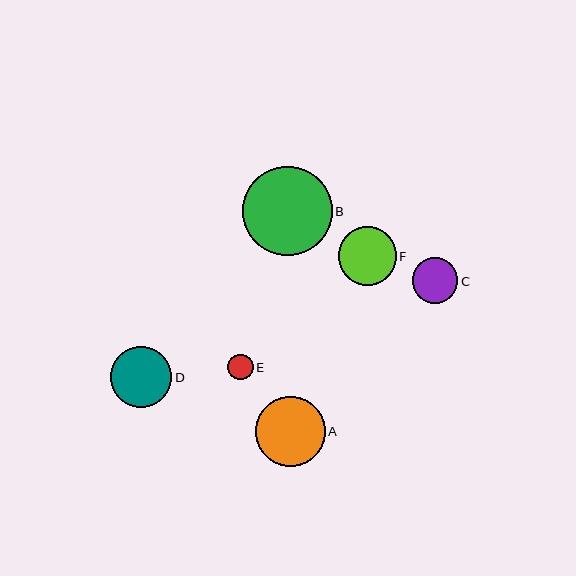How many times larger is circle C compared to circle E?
Circle C is approximately 1.8 times the size of circle E.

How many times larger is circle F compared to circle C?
Circle F is approximately 1.3 times the size of circle C.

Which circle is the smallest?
Circle E is the smallest with a size of approximately 26 pixels.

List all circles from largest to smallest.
From largest to smallest: B, A, D, F, C, E.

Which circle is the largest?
Circle B is the largest with a size of approximately 90 pixels.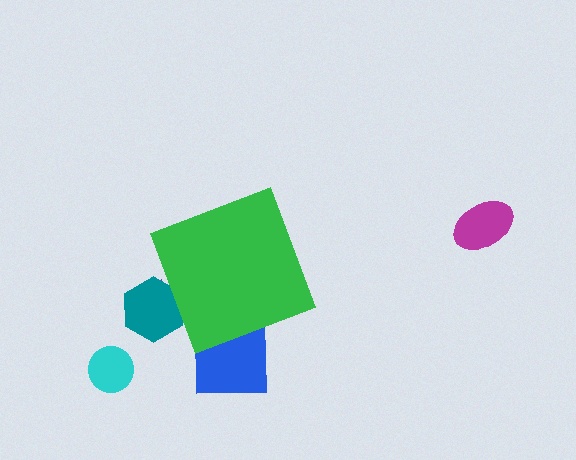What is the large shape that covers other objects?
A green diamond.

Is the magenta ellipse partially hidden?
No, the magenta ellipse is fully visible.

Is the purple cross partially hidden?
Yes, the purple cross is partially hidden behind the green diamond.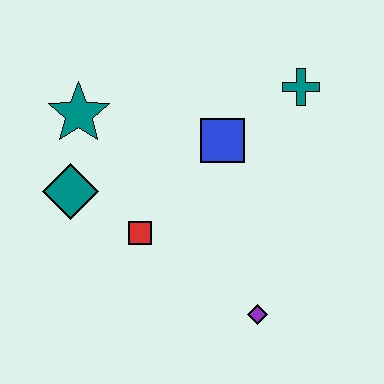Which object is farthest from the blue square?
The purple diamond is farthest from the blue square.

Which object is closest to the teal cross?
The blue square is closest to the teal cross.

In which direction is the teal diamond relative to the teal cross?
The teal diamond is to the left of the teal cross.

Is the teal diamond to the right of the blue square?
No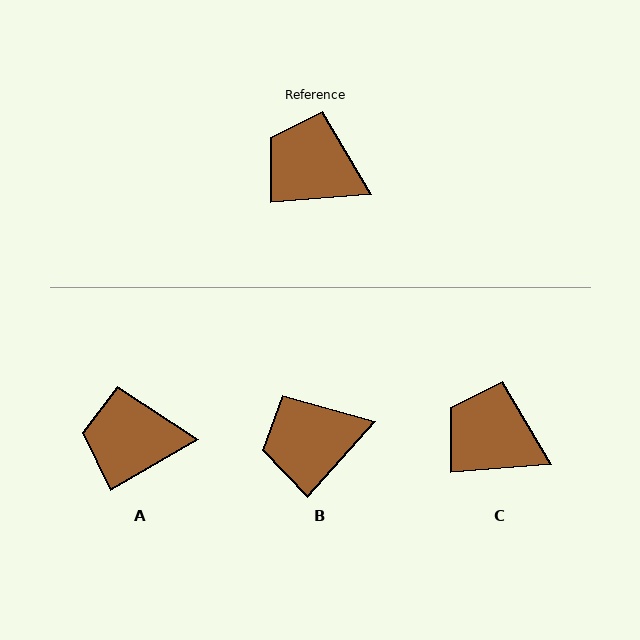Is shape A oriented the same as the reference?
No, it is off by about 26 degrees.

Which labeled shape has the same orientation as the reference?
C.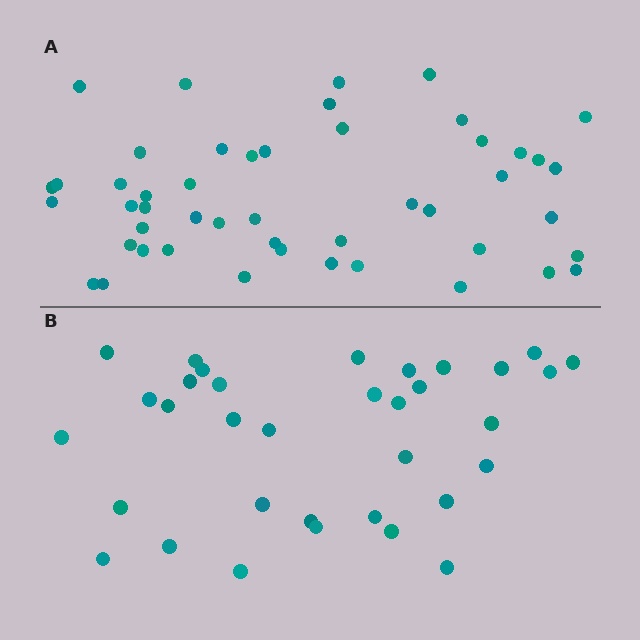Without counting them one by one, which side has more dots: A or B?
Region A (the top region) has more dots.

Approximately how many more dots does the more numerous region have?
Region A has approximately 15 more dots than region B.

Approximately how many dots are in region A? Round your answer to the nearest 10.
About 50 dots. (The exact count is 48, which rounds to 50.)